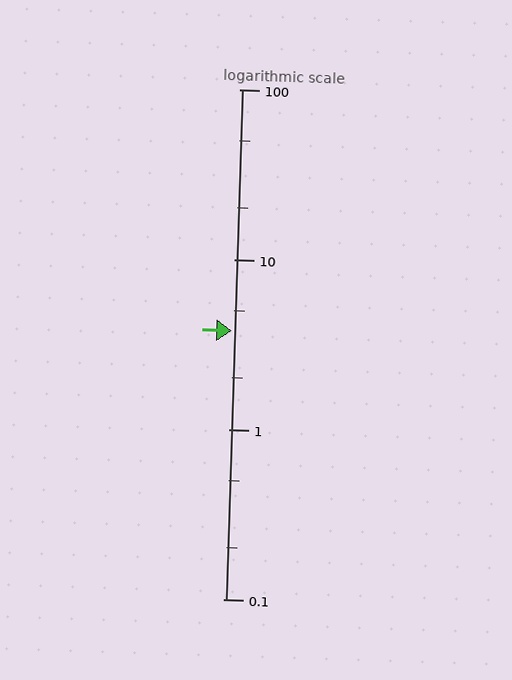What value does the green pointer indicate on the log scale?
The pointer indicates approximately 3.8.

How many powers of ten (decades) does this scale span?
The scale spans 3 decades, from 0.1 to 100.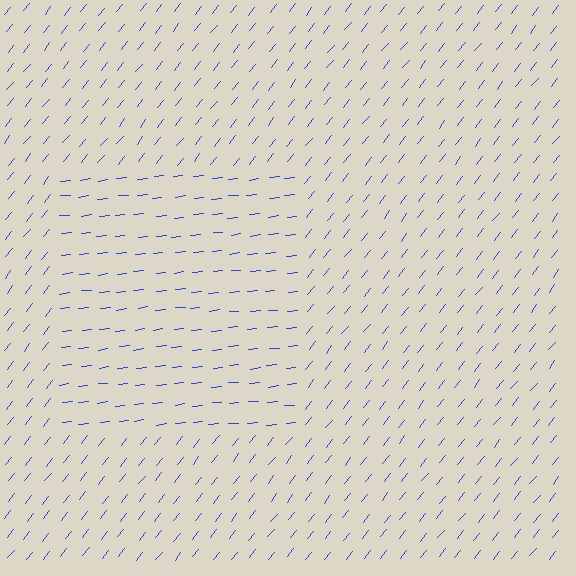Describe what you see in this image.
The image is filled with small blue line segments. A rectangle region in the image has lines oriented differently from the surrounding lines, creating a visible texture boundary.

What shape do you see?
I see a rectangle.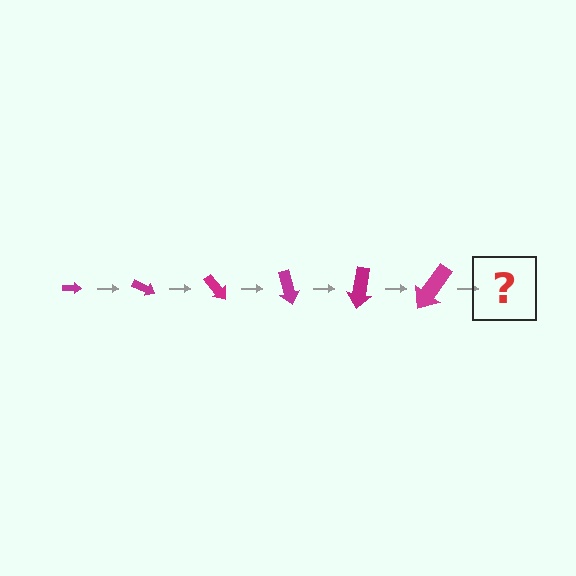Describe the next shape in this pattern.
It should be an arrow, larger than the previous one and rotated 150 degrees from the start.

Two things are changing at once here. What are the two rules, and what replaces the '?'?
The two rules are that the arrow grows larger each step and it rotates 25 degrees each step. The '?' should be an arrow, larger than the previous one and rotated 150 degrees from the start.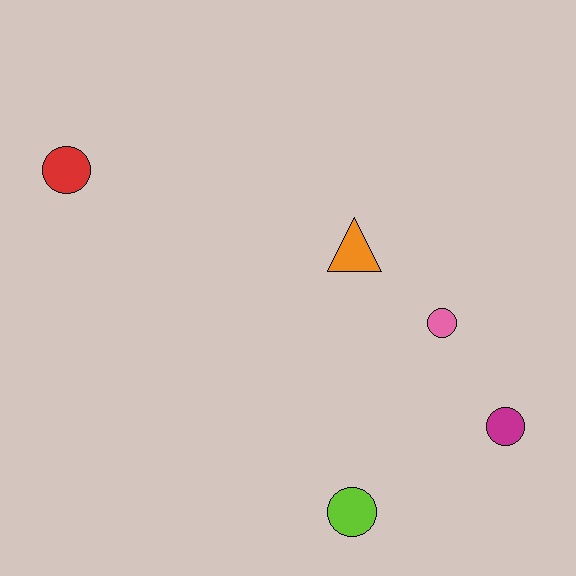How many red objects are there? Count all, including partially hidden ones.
There is 1 red object.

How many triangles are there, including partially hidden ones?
There is 1 triangle.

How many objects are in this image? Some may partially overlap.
There are 5 objects.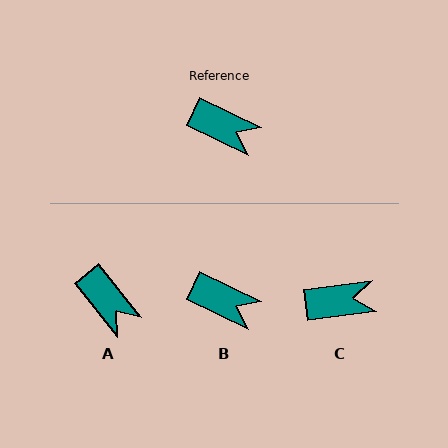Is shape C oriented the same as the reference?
No, it is off by about 33 degrees.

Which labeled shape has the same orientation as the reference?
B.